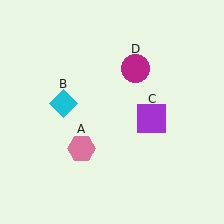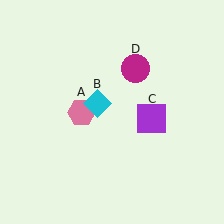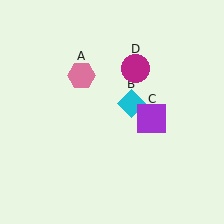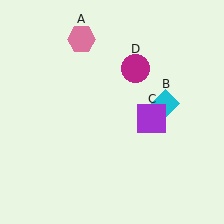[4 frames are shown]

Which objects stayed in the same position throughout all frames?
Purple square (object C) and magenta circle (object D) remained stationary.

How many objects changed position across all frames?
2 objects changed position: pink hexagon (object A), cyan diamond (object B).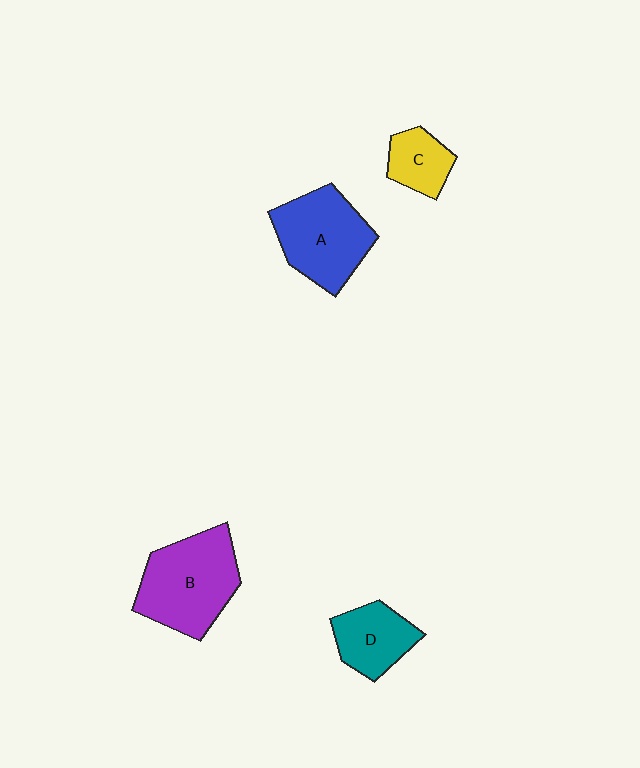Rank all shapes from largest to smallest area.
From largest to smallest: B (purple), A (blue), D (teal), C (yellow).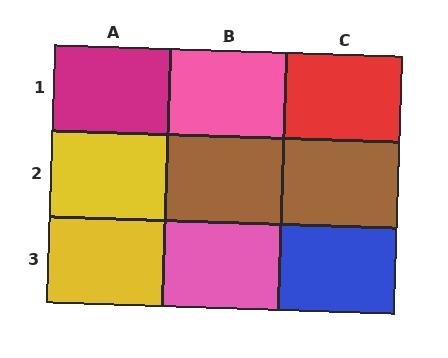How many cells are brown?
2 cells are brown.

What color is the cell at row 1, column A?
Magenta.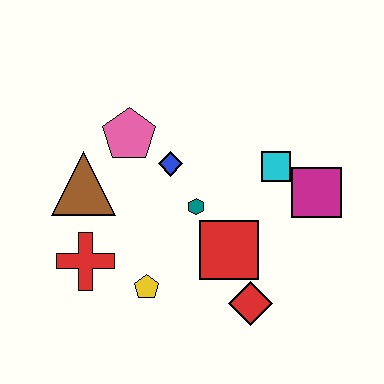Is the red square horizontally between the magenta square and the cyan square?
No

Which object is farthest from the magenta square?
The red cross is farthest from the magenta square.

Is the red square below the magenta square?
Yes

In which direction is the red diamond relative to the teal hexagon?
The red diamond is below the teal hexagon.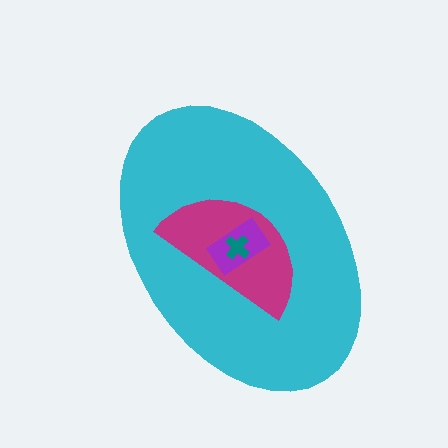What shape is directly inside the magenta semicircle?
The purple rectangle.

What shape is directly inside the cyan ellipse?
The magenta semicircle.